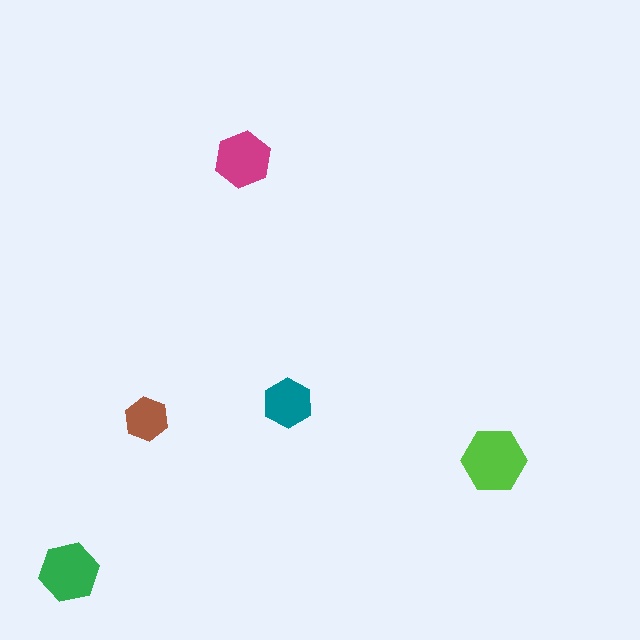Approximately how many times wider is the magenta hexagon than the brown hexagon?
About 1.5 times wider.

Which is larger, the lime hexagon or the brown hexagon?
The lime one.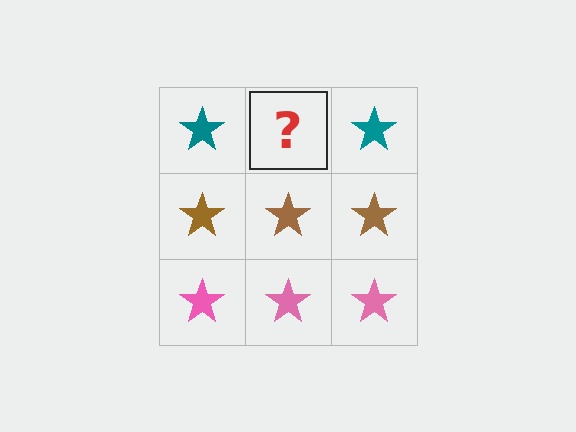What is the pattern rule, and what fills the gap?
The rule is that each row has a consistent color. The gap should be filled with a teal star.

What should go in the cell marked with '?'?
The missing cell should contain a teal star.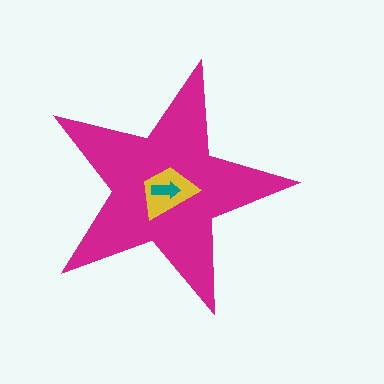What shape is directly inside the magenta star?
The yellow trapezoid.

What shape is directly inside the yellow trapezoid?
The teal arrow.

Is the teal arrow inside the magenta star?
Yes.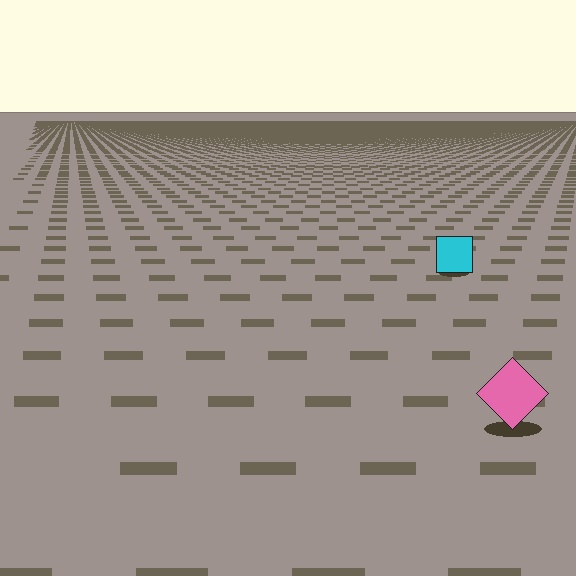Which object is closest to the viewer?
The pink diamond is closest. The texture marks near it are larger and more spread out.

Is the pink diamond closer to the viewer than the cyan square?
Yes. The pink diamond is closer — you can tell from the texture gradient: the ground texture is coarser near it.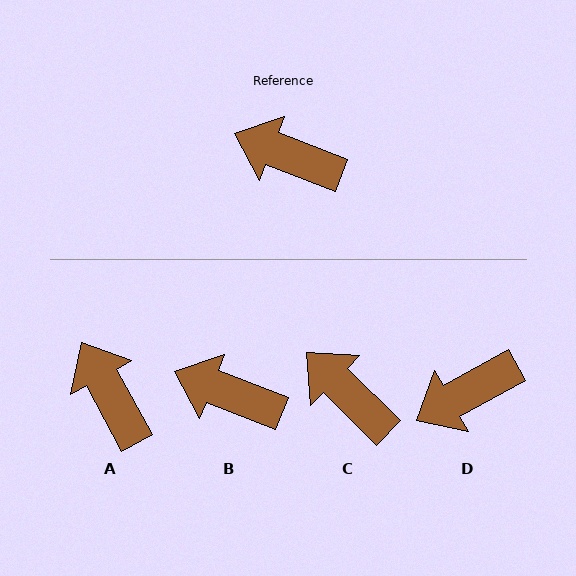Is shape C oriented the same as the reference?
No, it is off by about 23 degrees.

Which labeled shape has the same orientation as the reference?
B.